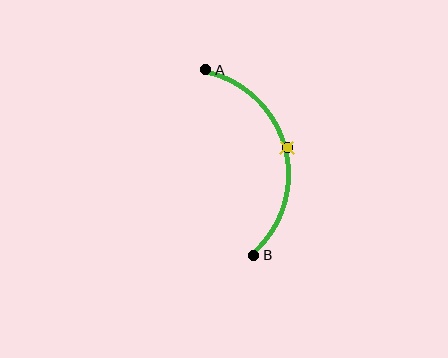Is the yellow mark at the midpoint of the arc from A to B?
Yes. The yellow mark lies on the arc at equal arc-length from both A and B — it is the arc midpoint.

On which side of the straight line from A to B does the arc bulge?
The arc bulges to the right of the straight line connecting A and B.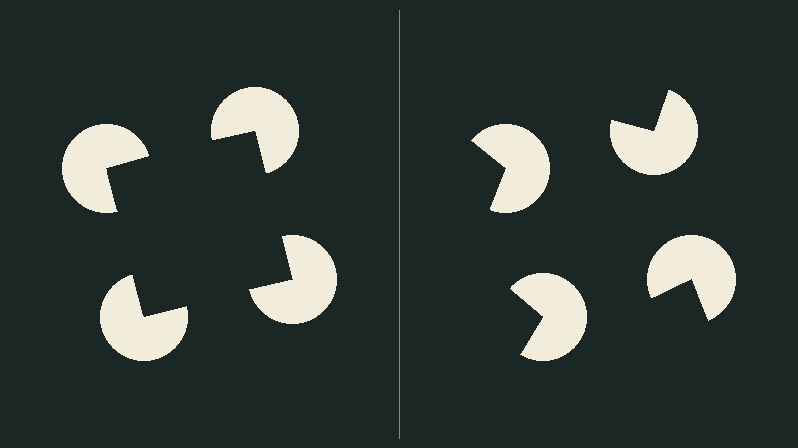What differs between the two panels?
The pac-man discs are positioned identically on both sides; only the wedge orientations differ. On the left they align to a square; on the right they are misaligned.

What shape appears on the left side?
An illusory square.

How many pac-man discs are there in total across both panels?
8 — 4 on each side.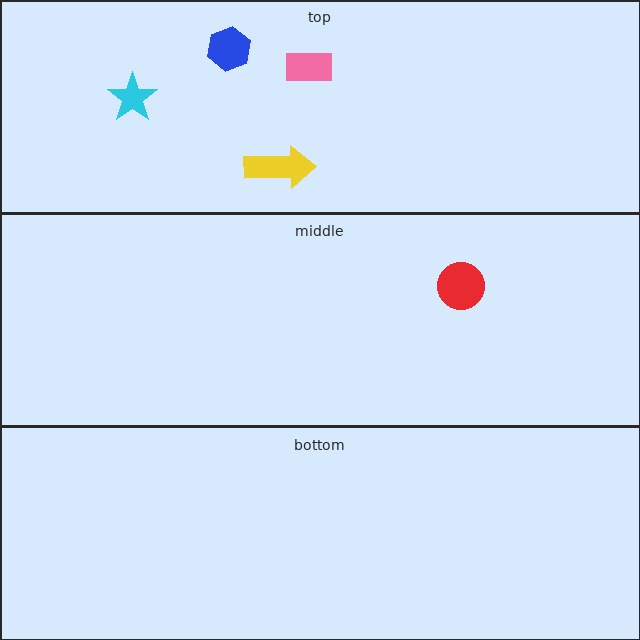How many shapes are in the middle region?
1.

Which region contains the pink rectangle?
The top region.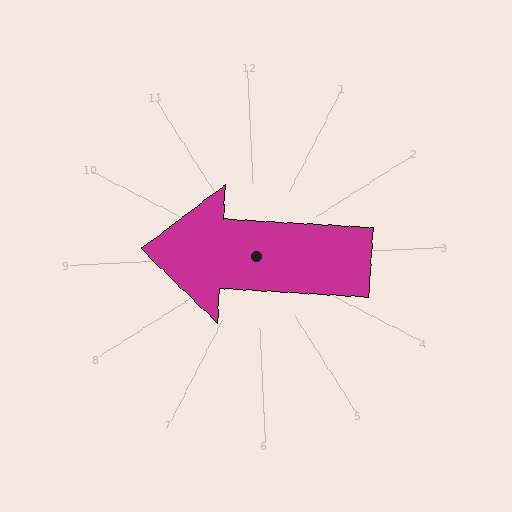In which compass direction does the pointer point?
West.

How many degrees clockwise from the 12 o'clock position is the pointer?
Approximately 276 degrees.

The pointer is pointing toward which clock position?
Roughly 9 o'clock.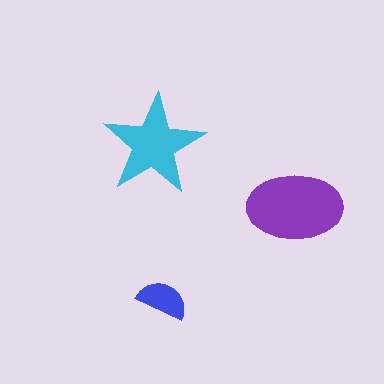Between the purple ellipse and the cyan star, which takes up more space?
The purple ellipse.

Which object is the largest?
The purple ellipse.